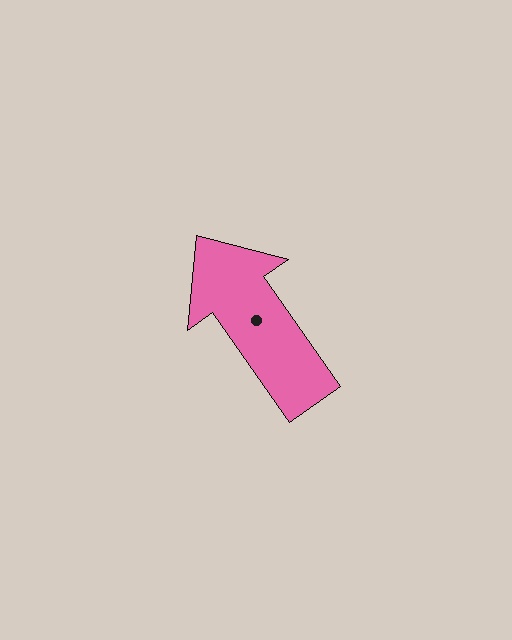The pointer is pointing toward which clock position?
Roughly 11 o'clock.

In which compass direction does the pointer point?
Northwest.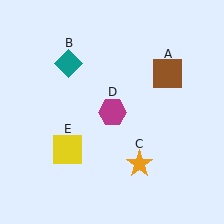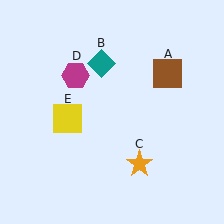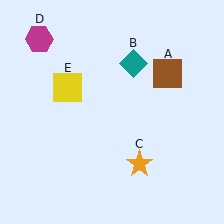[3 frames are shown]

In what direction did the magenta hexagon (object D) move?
The magenta hexagon (object D) moved up and to the left.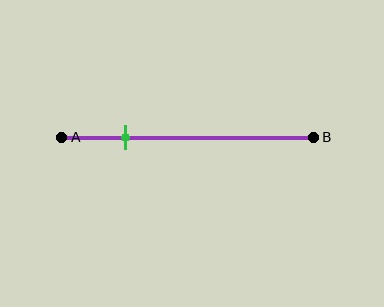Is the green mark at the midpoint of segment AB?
No, the mark is at about 25% from A, not at the 50% midpoint.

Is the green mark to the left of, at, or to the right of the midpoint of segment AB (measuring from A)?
The green mark is to the left of the midpoint of segment AB.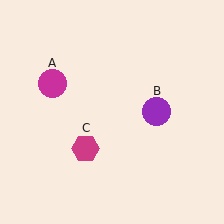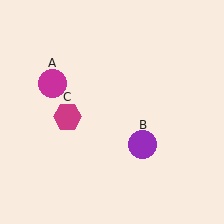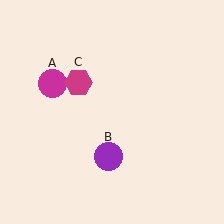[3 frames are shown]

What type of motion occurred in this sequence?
The purple circle (object B), magenta hexagon (object C) rotated clockwise around the center of the scene.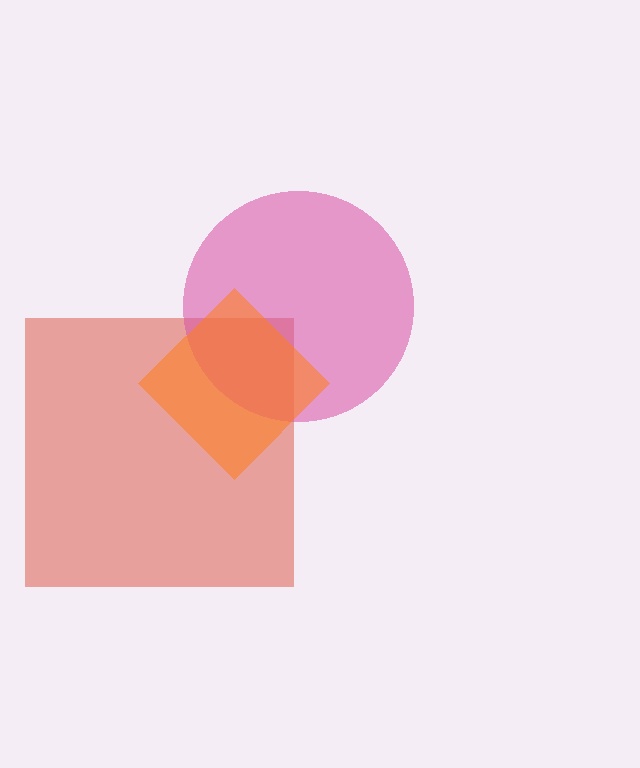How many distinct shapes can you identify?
There are 3 distinct shapes: a red square, a pink circle, an orange diamond.